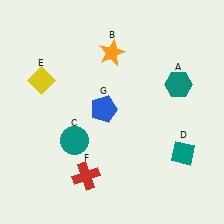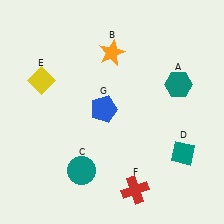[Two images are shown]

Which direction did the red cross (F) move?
The red cross (F) moved right.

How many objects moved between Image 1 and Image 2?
2 objects moved between the two images.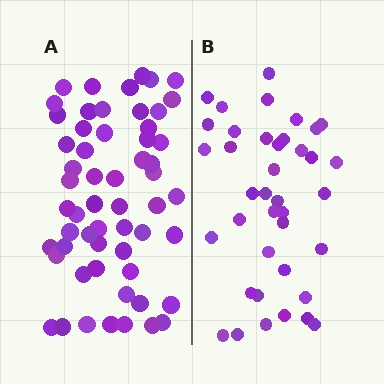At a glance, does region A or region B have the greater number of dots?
Region A (the left region) has more dots.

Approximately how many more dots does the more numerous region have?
Region A has approximately 20 more dots than region B.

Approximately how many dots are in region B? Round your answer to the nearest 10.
About 40 dots. (The exact count is 39, which rounds to 40.)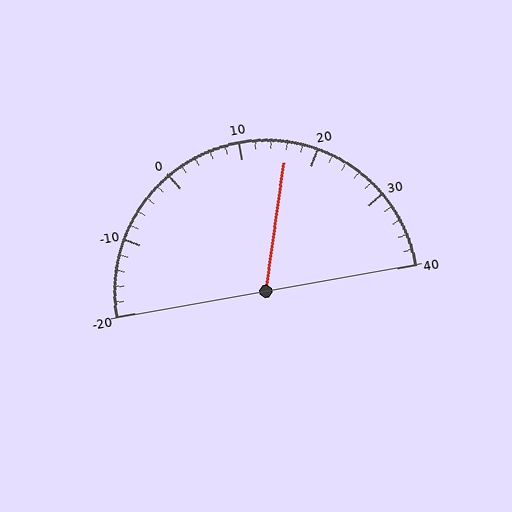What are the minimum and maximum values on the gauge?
The gauge ranges from -20 to 40.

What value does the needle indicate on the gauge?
The needle indicates approximately 16.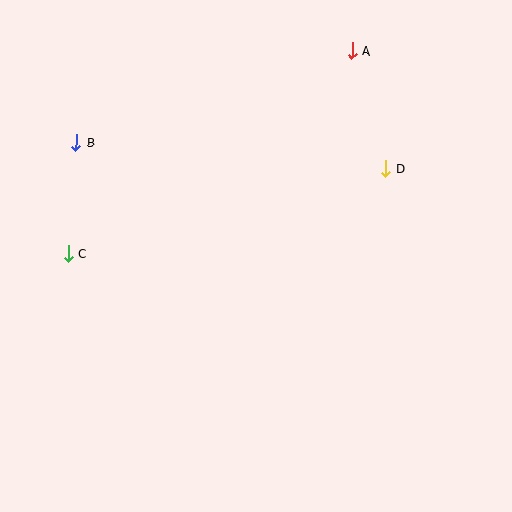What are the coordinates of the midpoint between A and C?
The midpoint between A and C is at (210, 152).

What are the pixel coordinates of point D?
Point D is at (386, 168).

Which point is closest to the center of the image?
Point D at (386, 168) is closest to the center.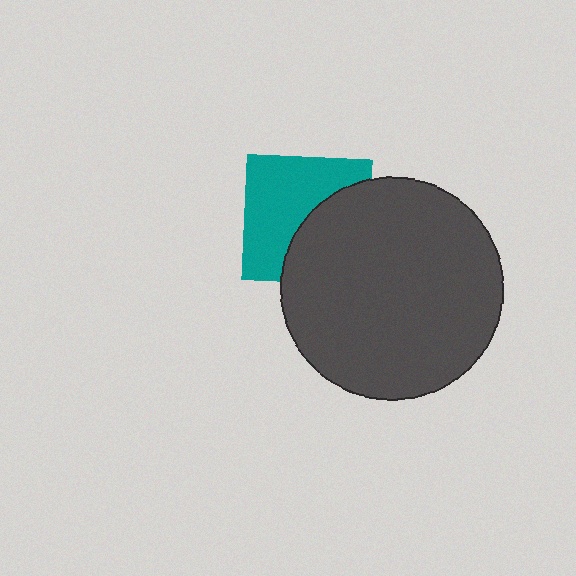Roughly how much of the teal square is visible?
About half of it is visible (roughly 57%).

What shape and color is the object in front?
The object in front is a dark gray circle.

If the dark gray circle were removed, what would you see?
You would see the complete teal square.